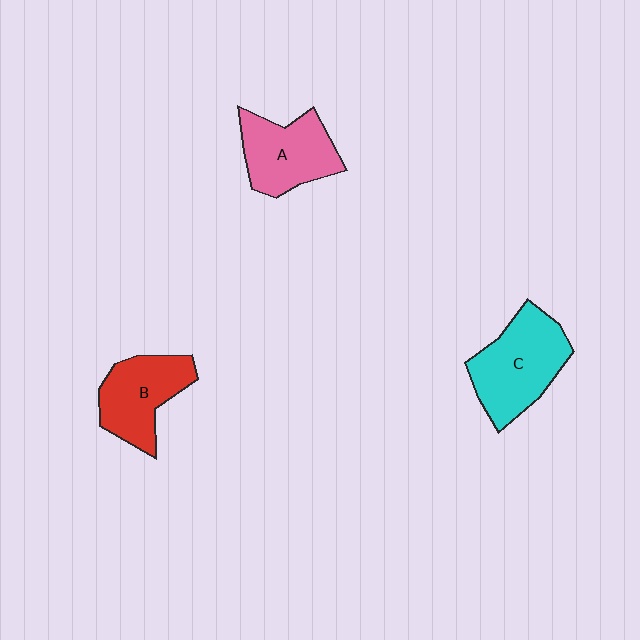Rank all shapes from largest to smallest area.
From largest to smallest: C (cyan), A (pink), B (red).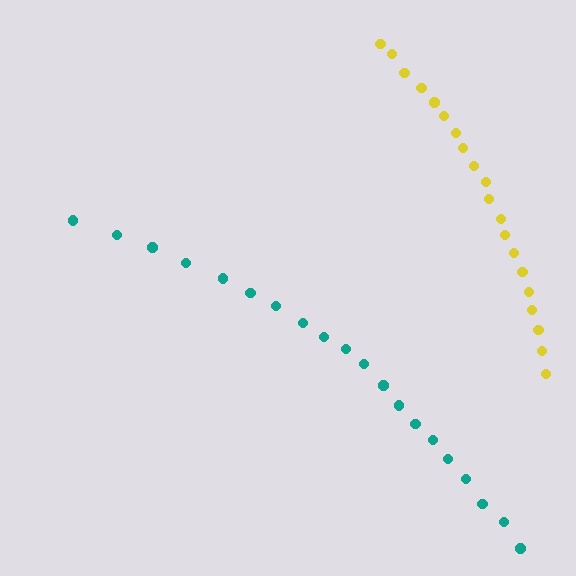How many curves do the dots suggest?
There are 2 distinct paths.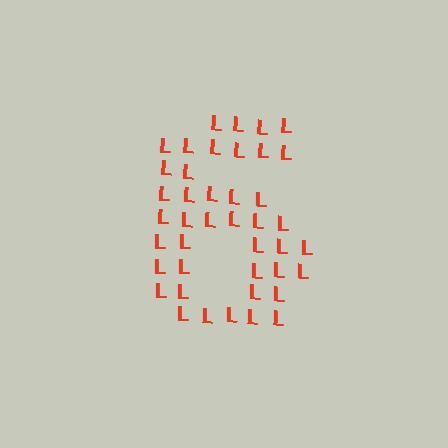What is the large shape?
The large shape is the digit 6.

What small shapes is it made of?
It is made of small letter L's.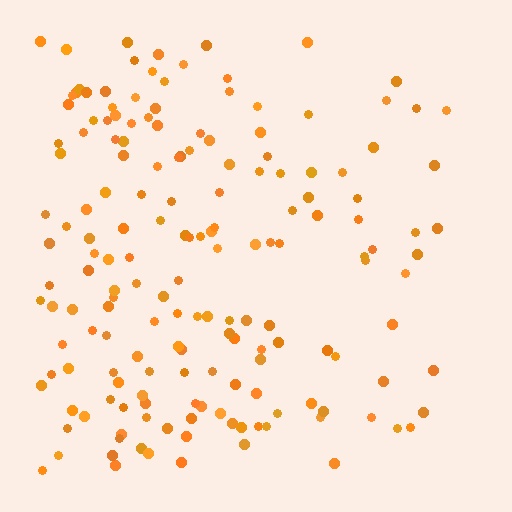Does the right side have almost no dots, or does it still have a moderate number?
Still a moderate number, just noticeably fewer than the left.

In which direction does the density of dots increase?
From right to left, with the left side densest.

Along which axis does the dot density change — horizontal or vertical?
Horizontal.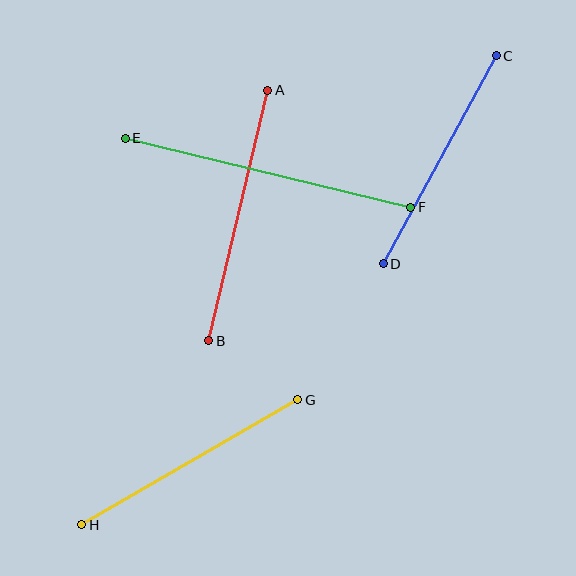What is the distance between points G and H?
The distance is approximately 249 pixels.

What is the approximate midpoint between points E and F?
The midpoint is at approximately (268, 173) pixels.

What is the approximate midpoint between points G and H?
The midpoint is at approximately (190, 462) pixels.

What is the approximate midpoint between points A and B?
The midpoint is at approximately (238, 216) pixels.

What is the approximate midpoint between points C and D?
The midpoint is at approximately (440, 160) pixels.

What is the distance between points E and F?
The distance is approximately 294 pixels.